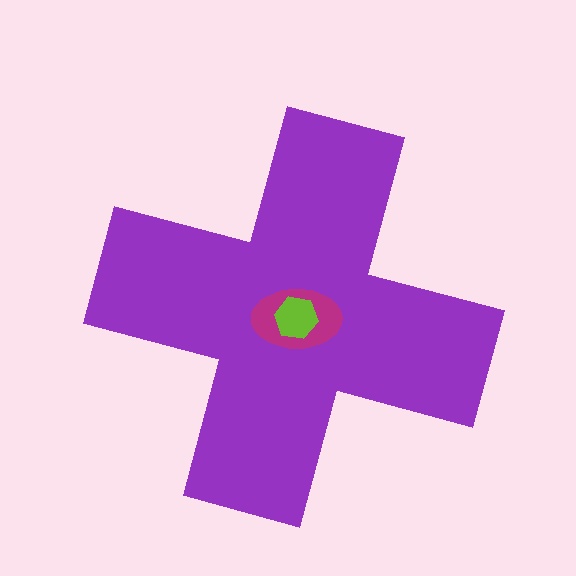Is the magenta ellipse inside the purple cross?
Yes.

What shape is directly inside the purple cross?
The magenta ellipse.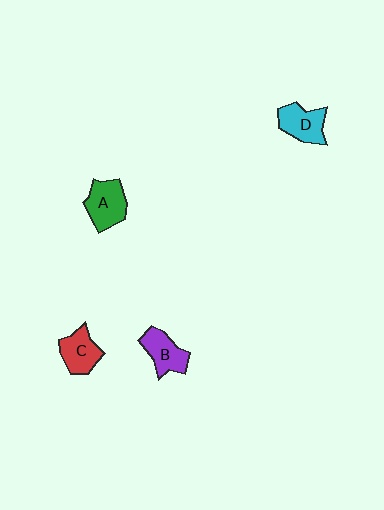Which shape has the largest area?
Shape A (green).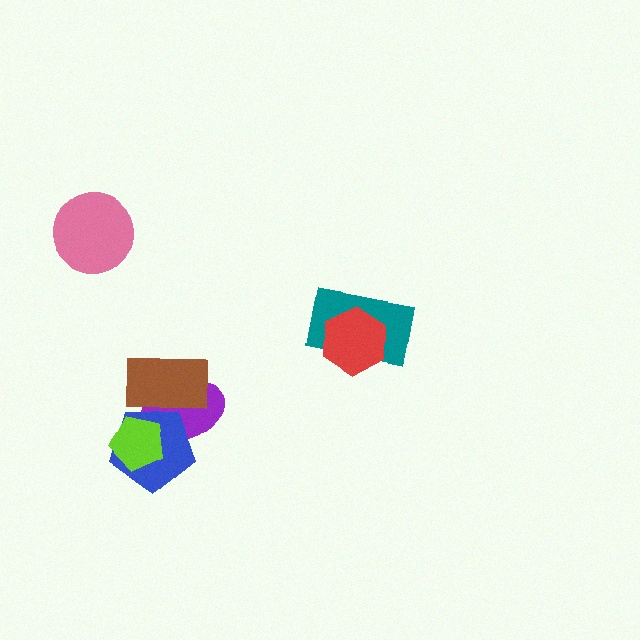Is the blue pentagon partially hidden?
Yes, it is partially covered by another shape.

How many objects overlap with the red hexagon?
1 object overlaps with the red hexagon.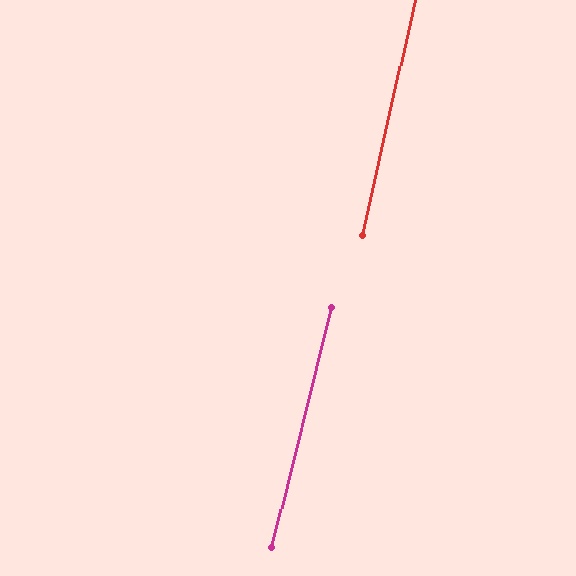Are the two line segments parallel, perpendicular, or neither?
Parallel — their directions differ by only 1.5°.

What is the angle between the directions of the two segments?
Approximately 2 degrees.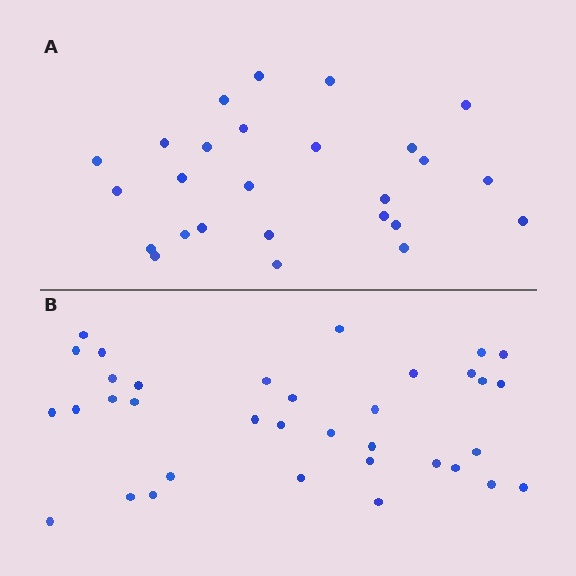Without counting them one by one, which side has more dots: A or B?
Region B (the bottom region) has more dots.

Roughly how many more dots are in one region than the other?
Region B has roughly 8 or so more dots than region A.